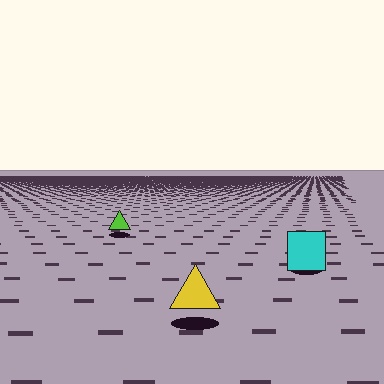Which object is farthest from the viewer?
The lime triangle is farthest from the viewer. It appears smaller and the ground texture around it is denser.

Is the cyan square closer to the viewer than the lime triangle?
Yes. The cyan square is closer — you can tell from the texture gradient: the ground texture is coarser near it.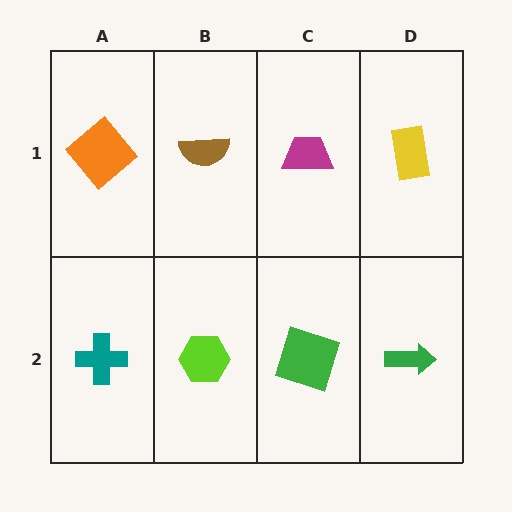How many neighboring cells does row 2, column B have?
3.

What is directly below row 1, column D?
A green arrow.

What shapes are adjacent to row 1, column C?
A green square (row 2, column C), a brown semicircle (row 1, column B), a yellow rectangle (row 1, column D).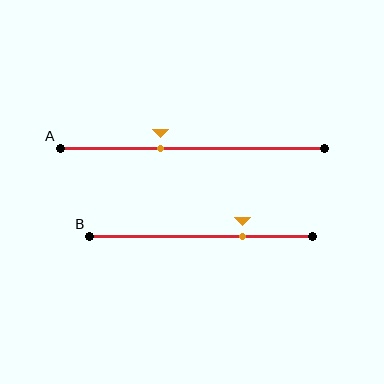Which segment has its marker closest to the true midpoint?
Segment A has its marker closest to the true midpoint.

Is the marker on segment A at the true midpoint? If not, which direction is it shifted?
No, the marker on segment A is shifted to the left by about 12% of the segment length.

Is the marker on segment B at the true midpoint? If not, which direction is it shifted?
No, the marker on segment B is shifted to the right by about 19% of the segment length.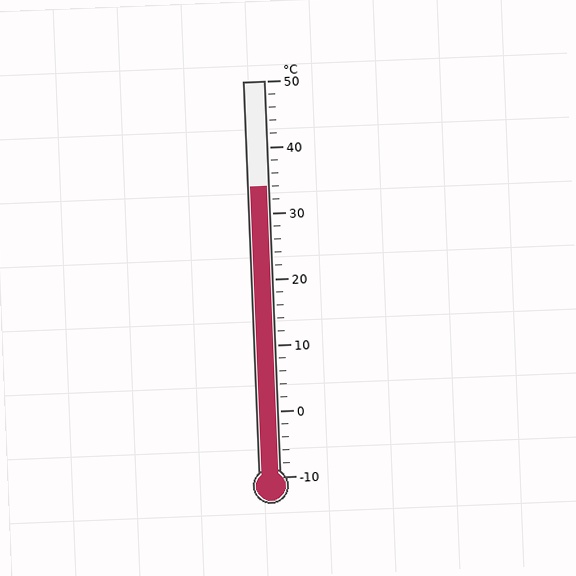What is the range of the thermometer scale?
The thermometer scale ranges from -10°C to 50°C.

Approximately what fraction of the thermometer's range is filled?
The thermometer is filled to approximately 75% of its range.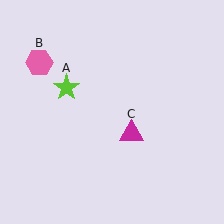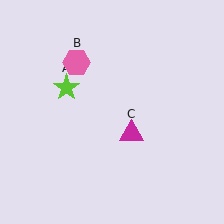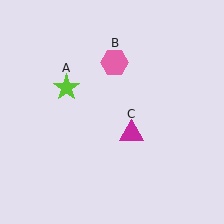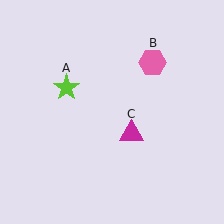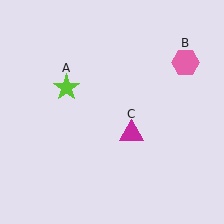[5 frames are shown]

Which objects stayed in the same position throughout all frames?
Lime star (object A) and magenta triangle (object C) remained stationary.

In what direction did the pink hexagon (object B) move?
The pink hexagon (object B) moved right.